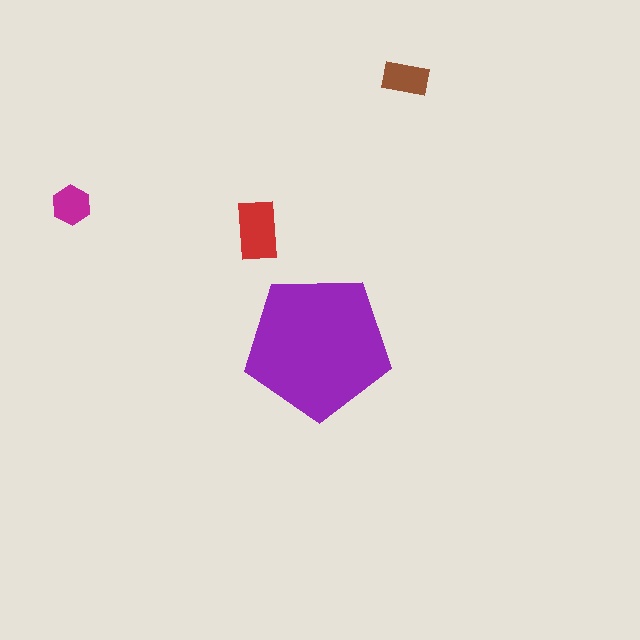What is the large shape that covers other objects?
A purple pentagon.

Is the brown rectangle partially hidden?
No, the brown rectangle is fully visible.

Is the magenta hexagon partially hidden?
No, the magenta hexagon is fully visible.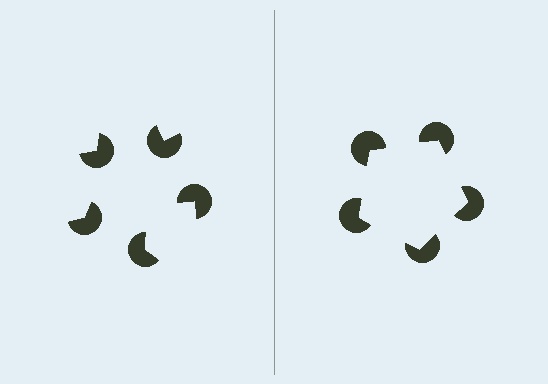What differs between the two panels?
The pac-man discs are positioned identically on both sides; only the wedge orientations differ. On the right they align to a pentagon; on the left they are misaligned.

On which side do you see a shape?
An illusory pentagon appears on the right side. On the left side the wedge cuts are rotated, so no coherent shape forms.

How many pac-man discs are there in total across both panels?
10 — 5 on each side.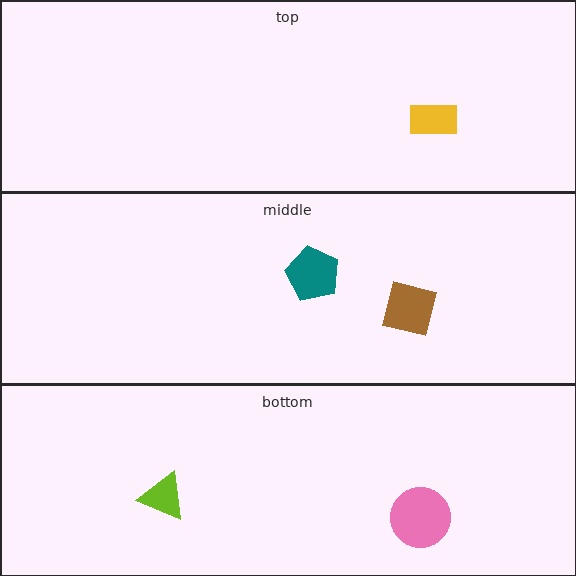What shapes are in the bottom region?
The pink circle, the lime triangle.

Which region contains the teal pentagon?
The middle region.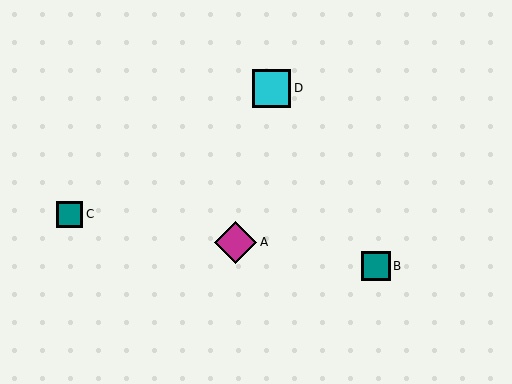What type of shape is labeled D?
Shape D is a cyan square.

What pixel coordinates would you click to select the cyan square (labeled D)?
Click at (272, 88) to select the cyan square D.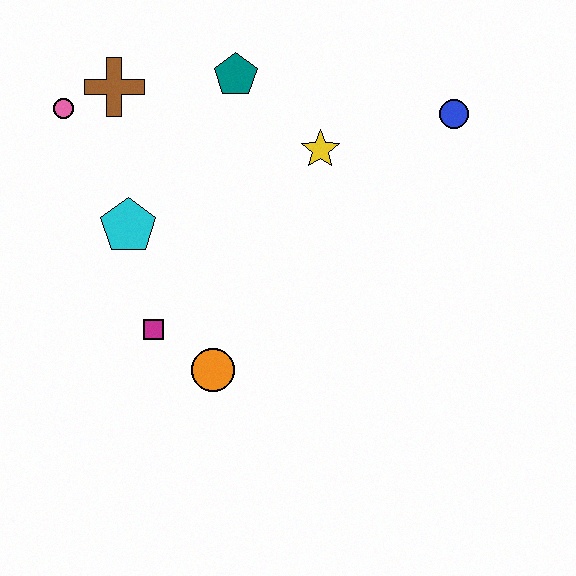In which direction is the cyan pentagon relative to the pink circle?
The cyan pentagon is below the pink circle.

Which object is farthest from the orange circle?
The blue circle is farthest from the orange circle.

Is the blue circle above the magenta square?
Yes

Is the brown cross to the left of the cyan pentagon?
Yes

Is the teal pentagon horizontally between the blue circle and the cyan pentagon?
Yes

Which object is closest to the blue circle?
The yellow star is closest to the blue circle.